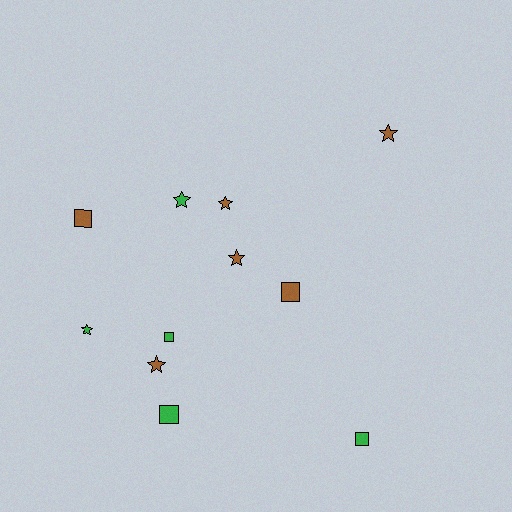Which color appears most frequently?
Brown, with 6 objects.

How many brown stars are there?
There are 4 brown stars.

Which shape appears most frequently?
Star, with 6 objects.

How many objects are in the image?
There are 11 objects.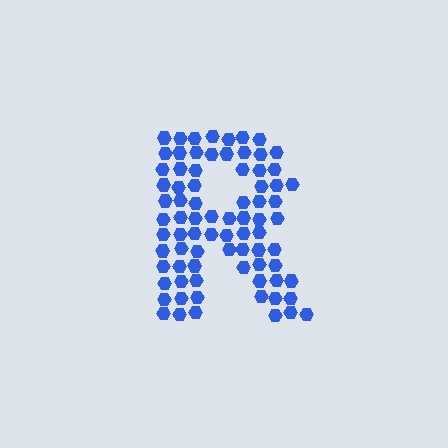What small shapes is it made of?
It is made of small hexagons.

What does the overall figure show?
The overall figure shows the letter R.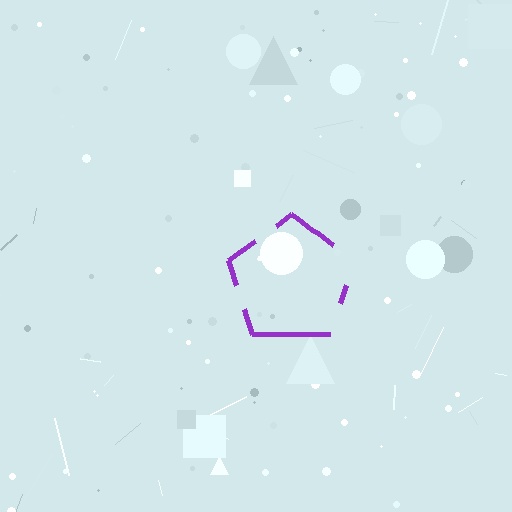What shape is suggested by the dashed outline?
The dashed outline suggests a pentagon.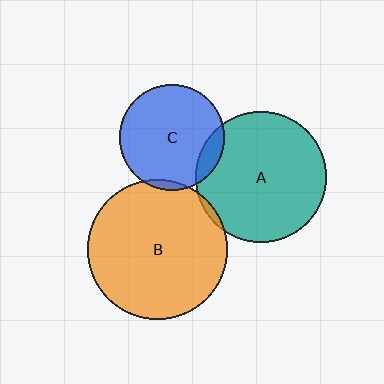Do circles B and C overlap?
Yes.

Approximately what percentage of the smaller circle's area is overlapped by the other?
Approximately 5%.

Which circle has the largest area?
Circle B (orange).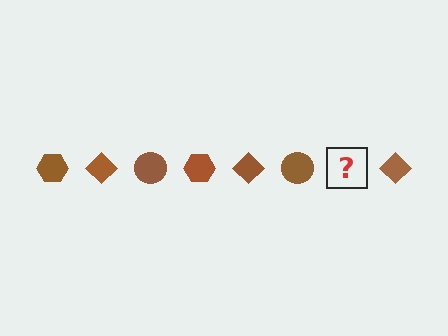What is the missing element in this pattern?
The missing element is a brown hexagon.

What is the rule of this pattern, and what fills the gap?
The rule is that the pattern cycles through hexagon, diamond, circle shapes in brown. The gap should be filled with a brown hexagon.